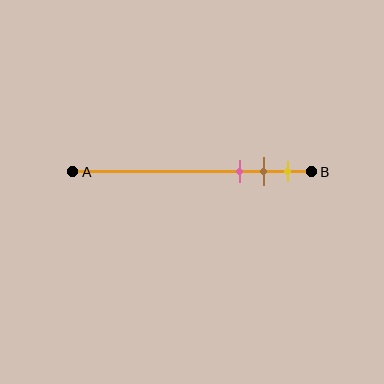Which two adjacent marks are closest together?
The brown and yellow marks are the closest adjacent pair.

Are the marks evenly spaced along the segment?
Yes, the marks are approximately evenly spaced.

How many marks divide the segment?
There are 3 marks dividing the segment.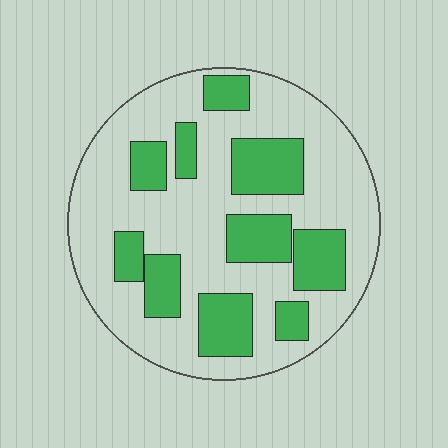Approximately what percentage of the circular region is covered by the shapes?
Approximately 30%.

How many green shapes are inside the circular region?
10.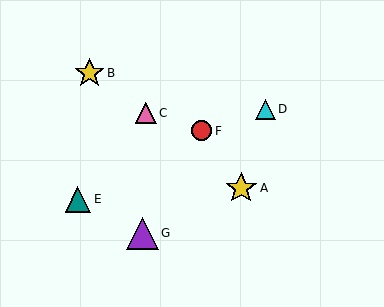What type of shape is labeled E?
Shape E is a teal triangle.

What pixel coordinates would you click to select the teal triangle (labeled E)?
Click at (78, 199) to select the teal triangle E.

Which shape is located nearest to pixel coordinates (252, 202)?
The yellow star (labeled A) at (241, 188) is nearest to that location.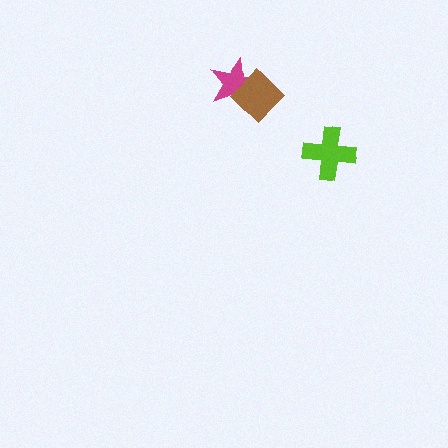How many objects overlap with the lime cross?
0 objects overlap with the lime cross.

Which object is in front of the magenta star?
The brown diamond is in front of the magenta star.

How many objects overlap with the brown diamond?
1 object overlaps with the brown diamond.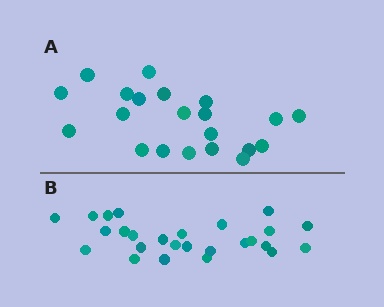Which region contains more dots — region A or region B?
Region B (the bottom region) has more dots.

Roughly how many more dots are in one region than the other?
Region B has about 5 more dots than region A.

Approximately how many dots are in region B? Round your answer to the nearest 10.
About 30 dots. (The exact count is 26, which rounds to 30.)